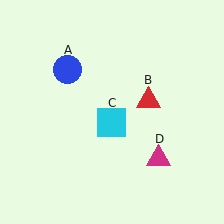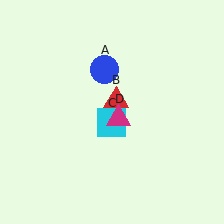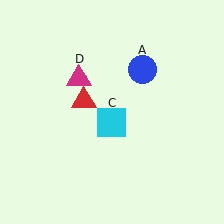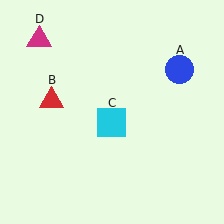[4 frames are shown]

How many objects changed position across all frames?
3 objects changed position: blue circle (object A), red triangle (object B), magenta triangle (object D).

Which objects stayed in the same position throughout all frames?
Cyan square (object C) remained stationary.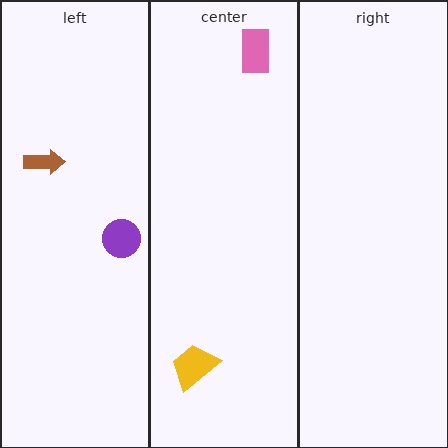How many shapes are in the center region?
2.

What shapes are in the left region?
The brown arrow, the purple circle.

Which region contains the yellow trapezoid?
The center region.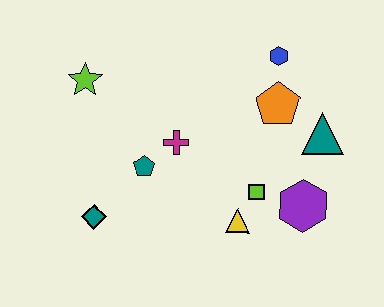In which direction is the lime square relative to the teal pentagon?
The lime square is to the right of the teal pentagon.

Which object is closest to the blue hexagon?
The orange pentagon is closest to the blue hexagon.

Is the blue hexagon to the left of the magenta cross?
No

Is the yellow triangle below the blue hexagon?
Yes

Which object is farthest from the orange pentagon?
The teal diamond is farthest from the orange pentagon.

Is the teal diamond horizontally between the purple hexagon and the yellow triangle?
No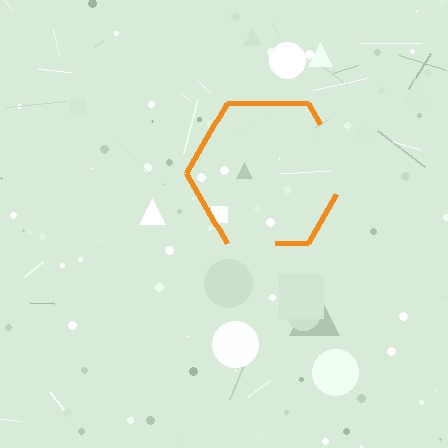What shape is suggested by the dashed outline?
The dashed outline suggests a hexagon.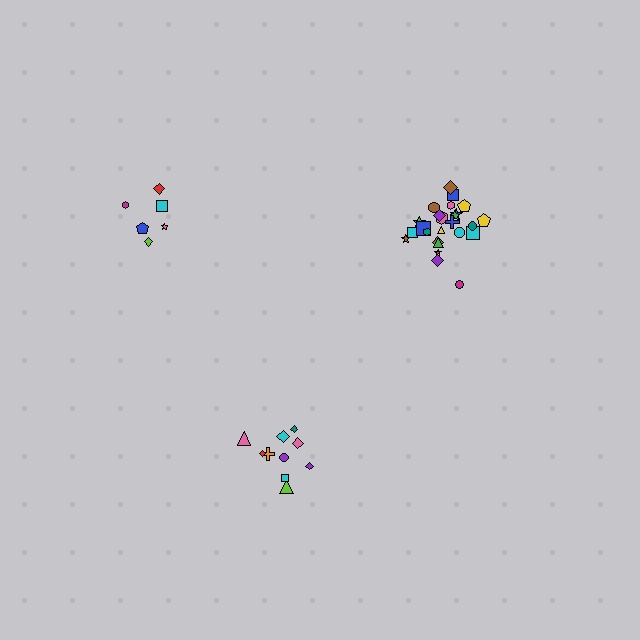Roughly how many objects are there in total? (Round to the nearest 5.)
Roughly 40 objects in total.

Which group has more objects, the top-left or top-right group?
The top-right group.